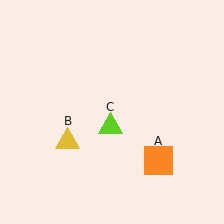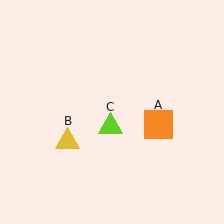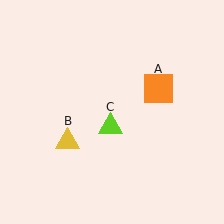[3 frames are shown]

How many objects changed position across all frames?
1 object changed position: orange square (object A).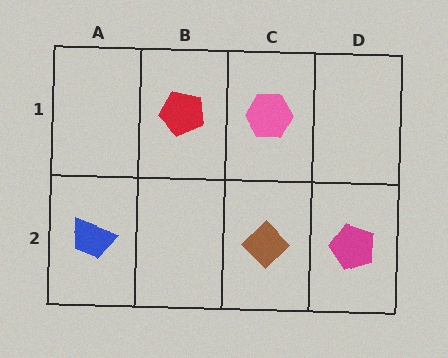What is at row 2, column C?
A brown diamond.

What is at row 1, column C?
A pink hexagon.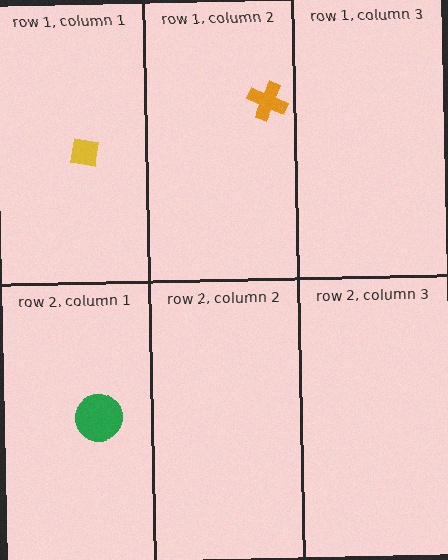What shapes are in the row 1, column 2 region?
The orange cross.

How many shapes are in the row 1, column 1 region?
1.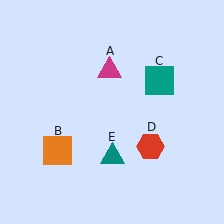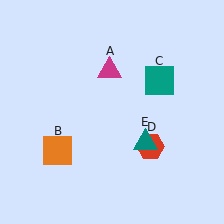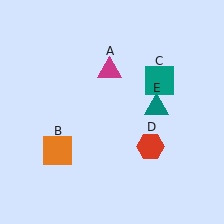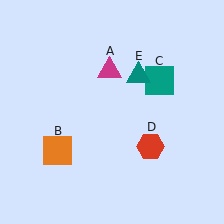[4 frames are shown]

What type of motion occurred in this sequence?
The teal triangle (object E) rotated counterclockwise around the center of the scene.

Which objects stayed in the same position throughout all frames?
Magenta triangle (object A) and orange square (object B) and teal square (object C) and red hexagon (object D) remained stationary.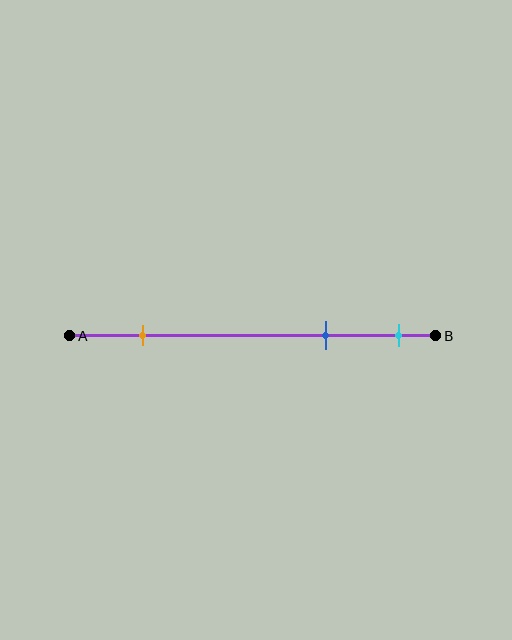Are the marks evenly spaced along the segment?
No, the marks are not evenly spaced.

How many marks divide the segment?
There are 3 marks dividing the segment.